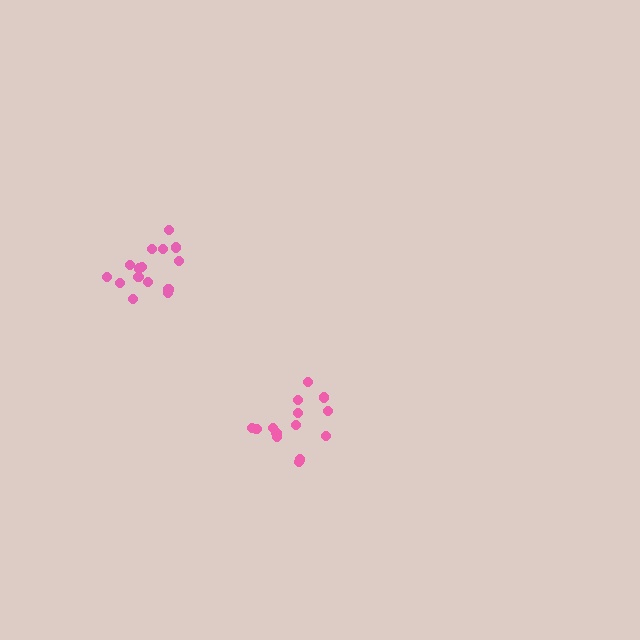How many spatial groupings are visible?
There are 2 spatial groupings.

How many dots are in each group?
Group 1: 14 dots, Group 2: 15 dots (29 total).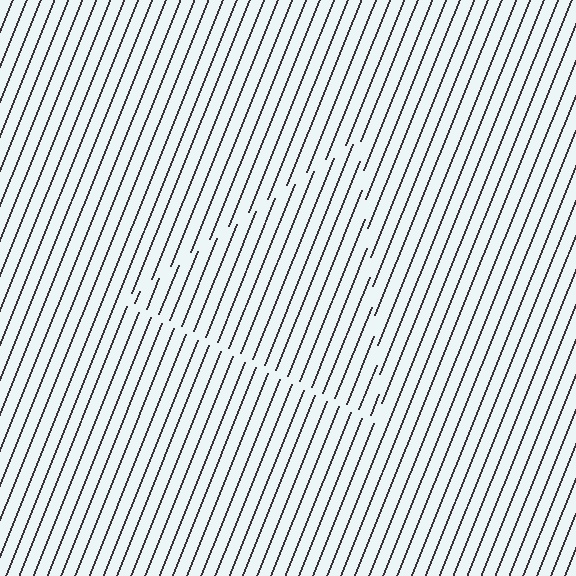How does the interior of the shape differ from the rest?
The interior of the shape contains the same grating, shifted by half a period — the contour is defined by the phase discontinuity where line-ends from the inner and outer gratings abut.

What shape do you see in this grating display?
An illusory triangle. The interior of the shape contains the same grating, shifted by half a period — the contour is defined by the phase discontinuity where line-ends from the inner and outer gratings abut.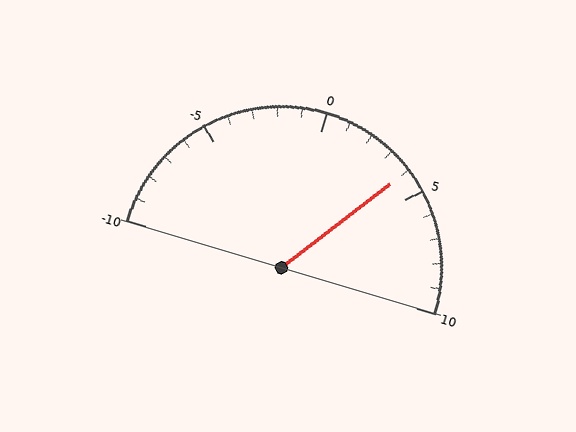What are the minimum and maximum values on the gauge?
The gauge ranges from -10 to 10.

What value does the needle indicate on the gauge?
The needle indicates approximately 4.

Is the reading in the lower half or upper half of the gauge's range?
The reading is in the upper half of the range (-10 to 10).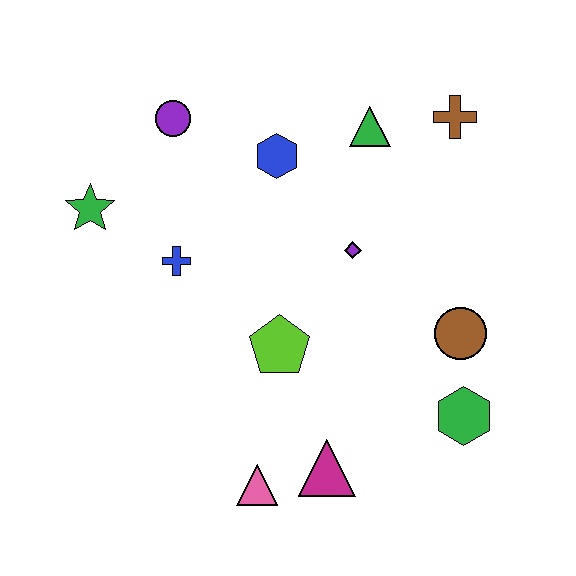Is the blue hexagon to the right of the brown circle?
No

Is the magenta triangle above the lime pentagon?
No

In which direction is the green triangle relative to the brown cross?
The green triangle is to the left of the brown cross.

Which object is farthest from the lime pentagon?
The brown cross is farthest from the lime pentagon.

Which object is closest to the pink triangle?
The magenta triangle is closest to the pink triangle.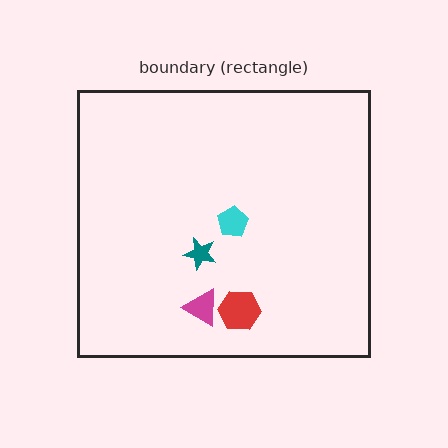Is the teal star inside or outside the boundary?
Inside.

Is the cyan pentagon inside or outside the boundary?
Inside.